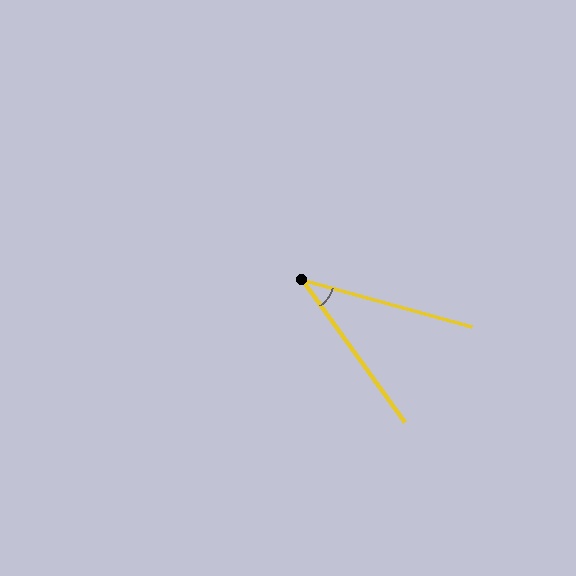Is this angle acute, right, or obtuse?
It is acute.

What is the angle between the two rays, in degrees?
Approximately 39 degrees.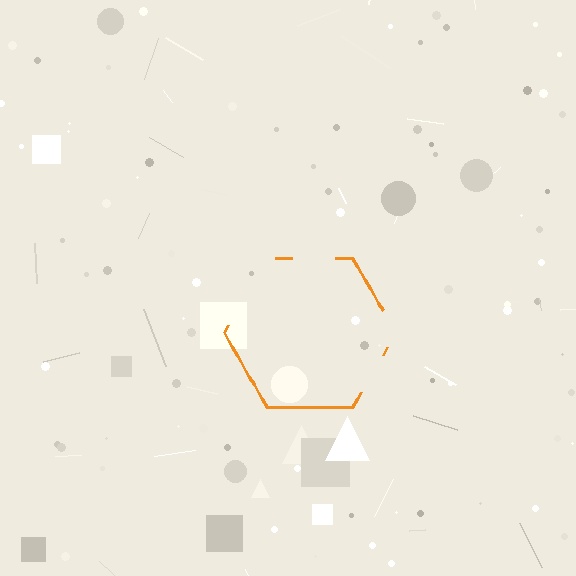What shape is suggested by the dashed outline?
The dashed outline suggests a hexagon.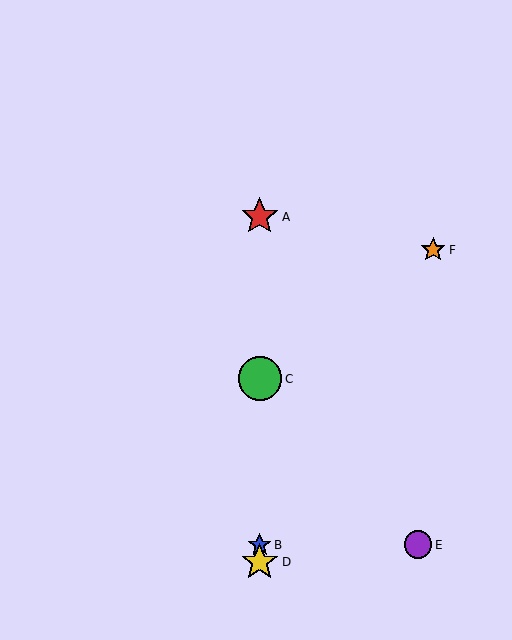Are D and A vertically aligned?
Yes, both are at x≈260.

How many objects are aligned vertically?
4 objects (A, B, C, D) are aligned vertically.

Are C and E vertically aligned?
No, C is at x≈260 and E is at x≈418.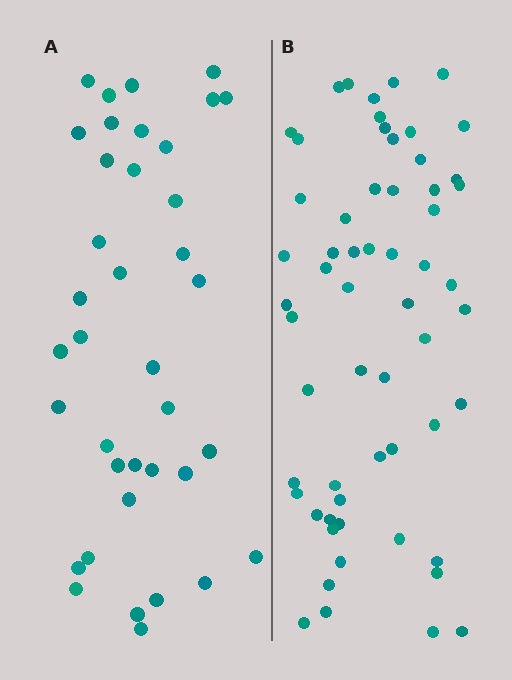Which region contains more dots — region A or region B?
Region B (the right region) has more dots.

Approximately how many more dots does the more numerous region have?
Region B has approximately 20 more dots than region A.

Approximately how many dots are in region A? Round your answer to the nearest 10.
About 40 dots. (The exact count is 38, which rounds to 40.)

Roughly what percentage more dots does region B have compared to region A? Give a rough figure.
About 55% more.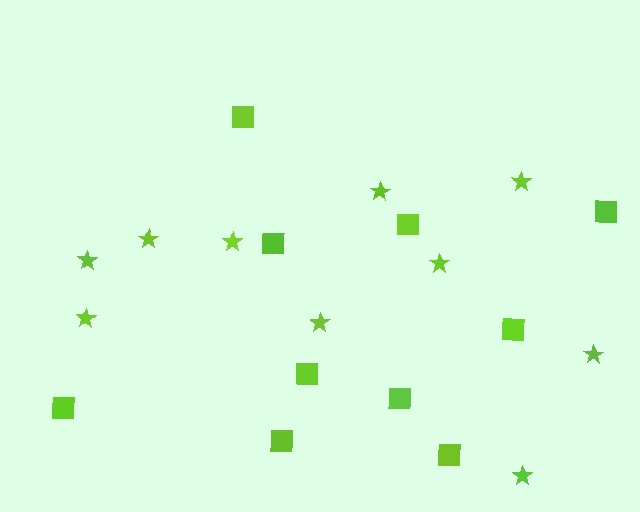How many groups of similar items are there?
There are 2 groups: one group of squares (10) and one group of stars (10).